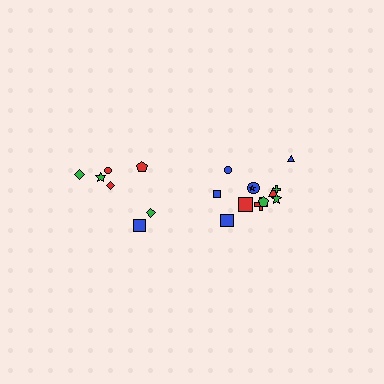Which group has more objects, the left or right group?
The right group.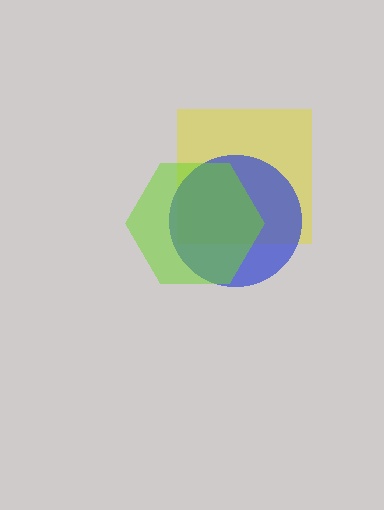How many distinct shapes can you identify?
There are 3 distinct shapes: a yellow square, a blue circle, a lime hexagon.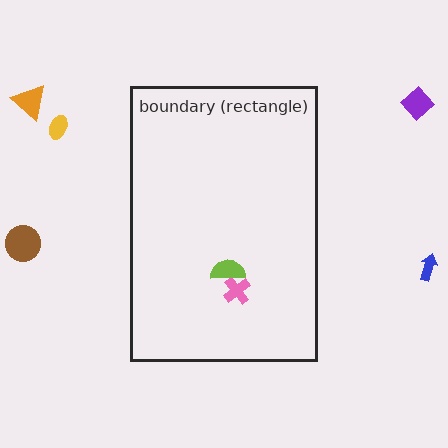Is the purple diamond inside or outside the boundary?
Outside.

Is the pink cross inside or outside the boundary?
Inside.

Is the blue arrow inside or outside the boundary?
Outside.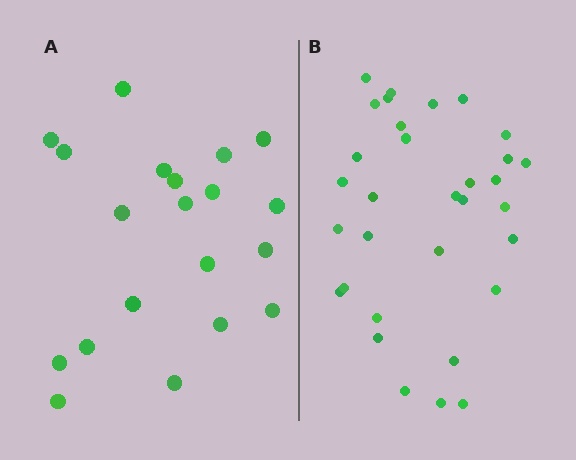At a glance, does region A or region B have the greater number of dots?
Region B (the right region) has more dots.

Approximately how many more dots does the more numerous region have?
Region B has roughly 12 or so more dots than region A.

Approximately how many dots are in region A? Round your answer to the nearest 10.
About 20 dots.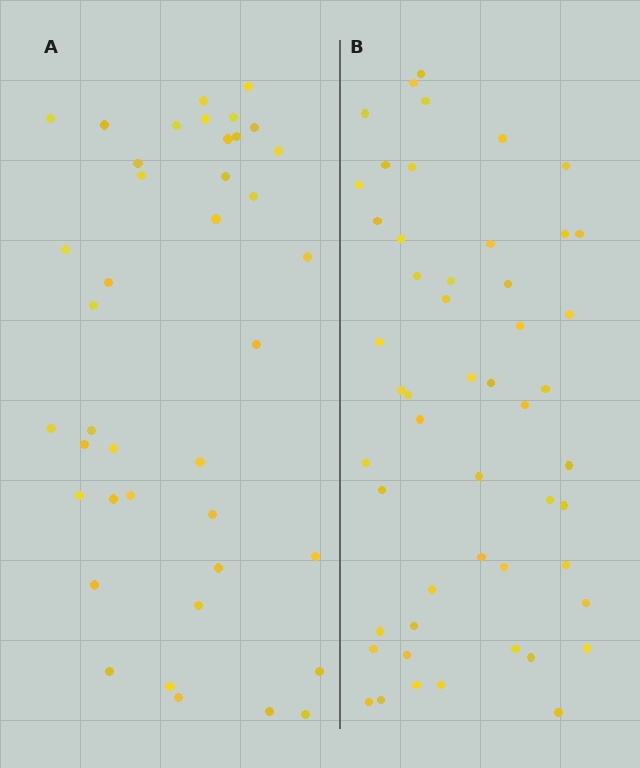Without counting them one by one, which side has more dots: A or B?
Region B (the right region) has more dots.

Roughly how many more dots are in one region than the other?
Region B has roughly 12 or so more dots than region A.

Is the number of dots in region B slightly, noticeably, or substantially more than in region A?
Region B has noticeably more, but not dramatically so. The ratio is roughly 1.3 to 1.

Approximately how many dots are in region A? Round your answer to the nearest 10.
About 40 dots.